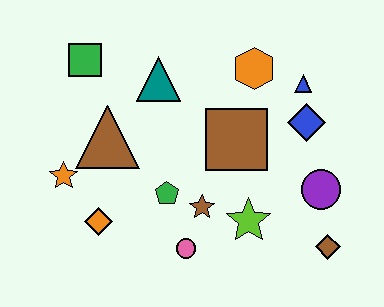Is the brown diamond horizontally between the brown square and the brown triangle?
No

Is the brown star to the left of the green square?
No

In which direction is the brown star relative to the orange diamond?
The brown star is to the right of the orange diamond.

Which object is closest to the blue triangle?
The blue diamond is closest to the blue triangle.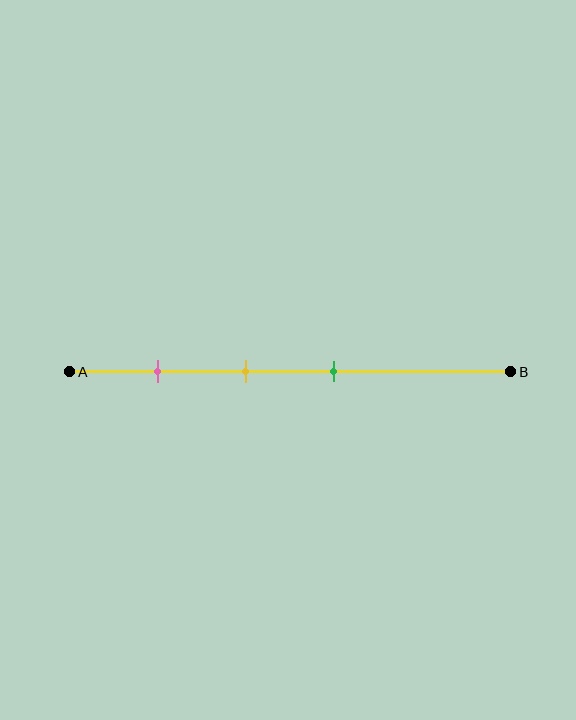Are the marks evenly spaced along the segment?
Yes, the marks are approximately evenly spaced.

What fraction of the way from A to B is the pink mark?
The pink mark is approximately 20% (0.2) of the way from A to B.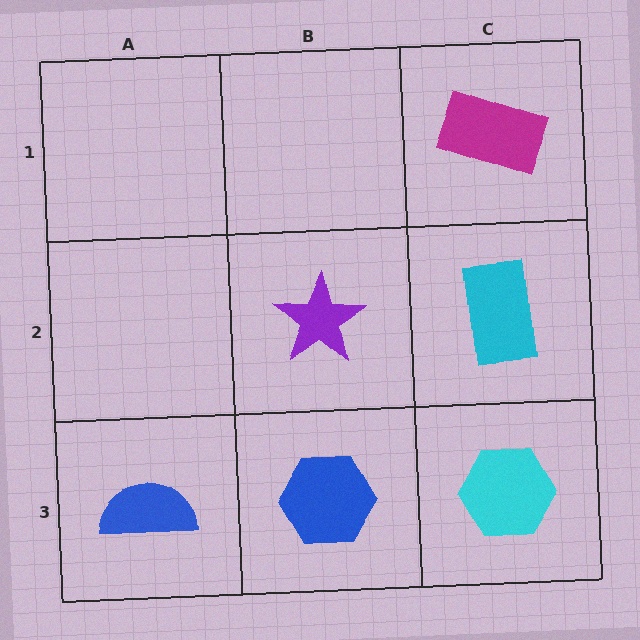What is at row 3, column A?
A blue semicircle.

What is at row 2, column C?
A cyan rectangle.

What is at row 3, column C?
A cyan hexagon.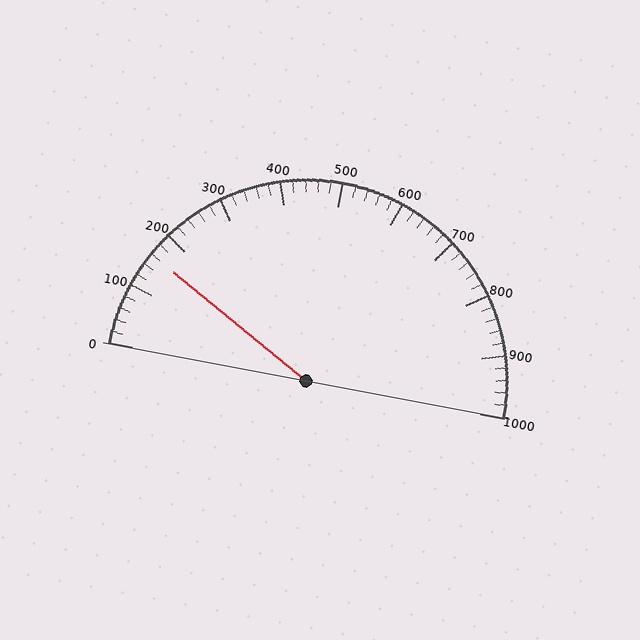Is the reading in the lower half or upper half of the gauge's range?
The reading is in the lower half of the range (0 to 1000).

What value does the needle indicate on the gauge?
The needle indicates approximately 160.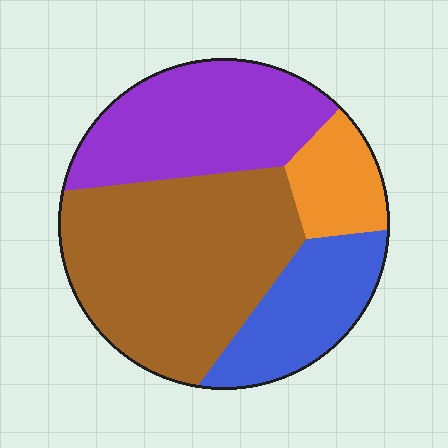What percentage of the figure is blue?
Blue takes up less than a quarter of the figure.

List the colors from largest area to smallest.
From largest to smallest: brown, purple, blue, orange.